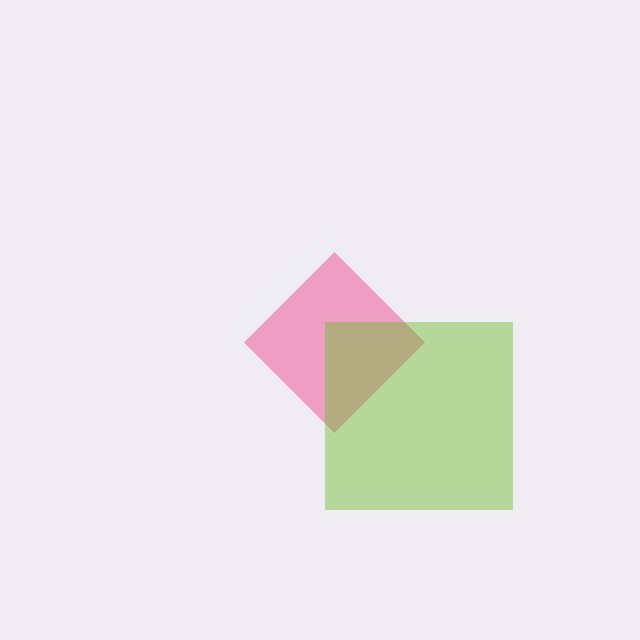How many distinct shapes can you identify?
There are 2 distinct shapes: a pink diamond, a lime square.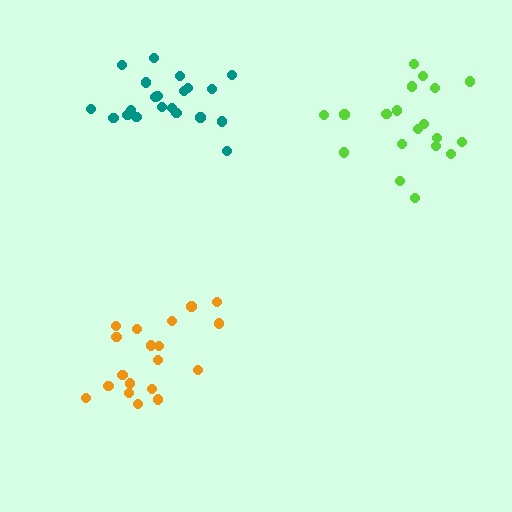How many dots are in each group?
Group 1: 19 dots, Group 2: 19 dots, Group 3: 21 dots (59 total).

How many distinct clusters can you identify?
There are 3 distinct clusters.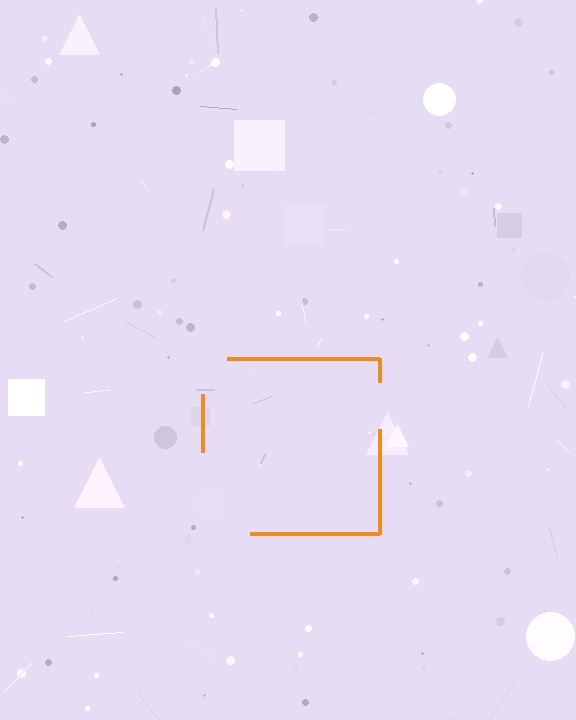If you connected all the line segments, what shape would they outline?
They would outline a square.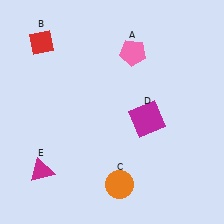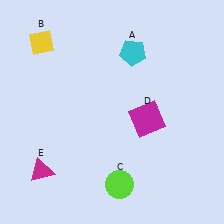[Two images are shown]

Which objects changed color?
A changed from pink to cyan. B changed from red to yellow. C changed from orange to lime.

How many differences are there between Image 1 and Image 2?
There are 3 differences between the two images.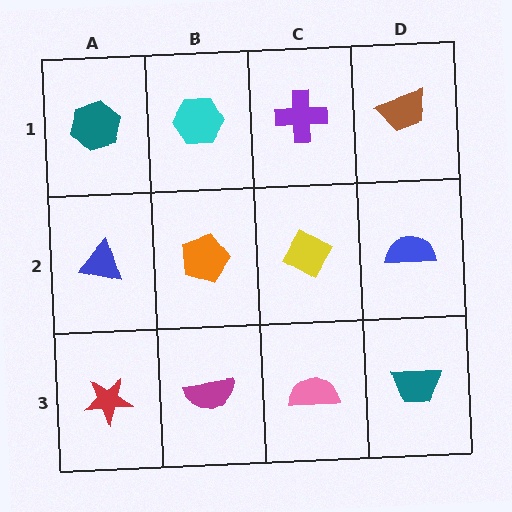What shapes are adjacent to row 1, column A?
A blue triangle (row 2, column A), a cyan hexagon (row 1, column B).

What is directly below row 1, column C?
A yellow diamond.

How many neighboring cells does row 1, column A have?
2.